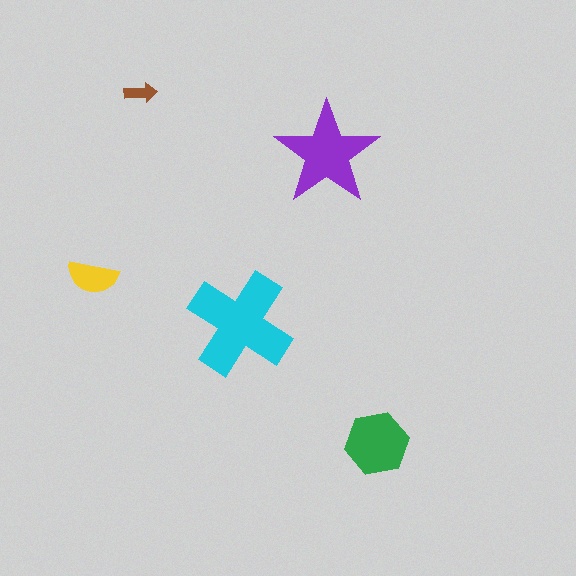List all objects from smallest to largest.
The brown arrow, the yellow semicircle, the green hexagon, the purple star, the cyan cross.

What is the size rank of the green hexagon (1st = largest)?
3rd.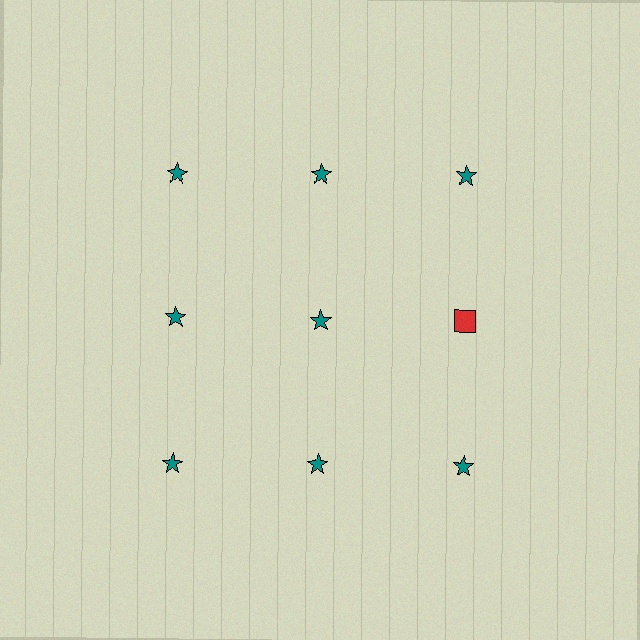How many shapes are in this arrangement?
There are 9 shapes arranged in a grid pattern.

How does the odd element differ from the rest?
It differs in both color (red instead of teal) and shape (square instead of star).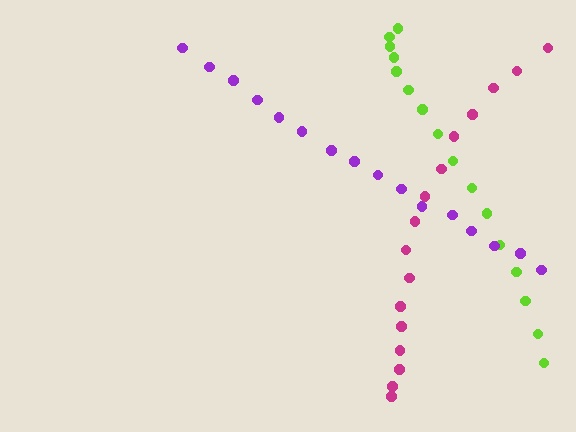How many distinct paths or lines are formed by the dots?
There are 3 distinct paths.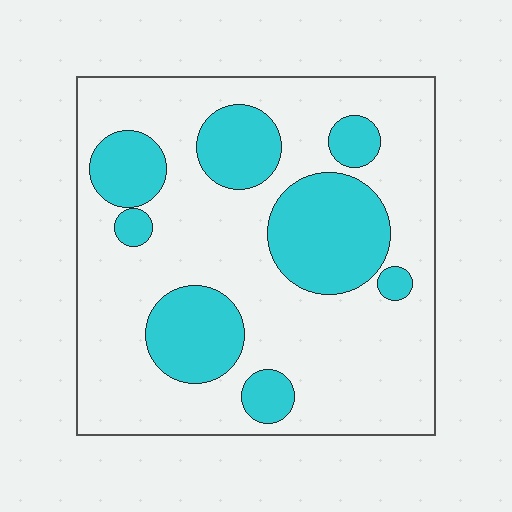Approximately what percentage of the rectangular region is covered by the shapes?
Approximately 30%.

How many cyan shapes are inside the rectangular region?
8.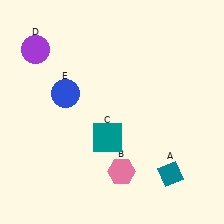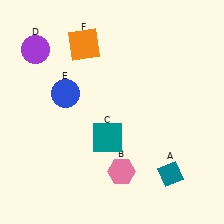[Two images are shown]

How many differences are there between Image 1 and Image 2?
There is 1 difference between the two images.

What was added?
An orange square (F) was added in Image 2.